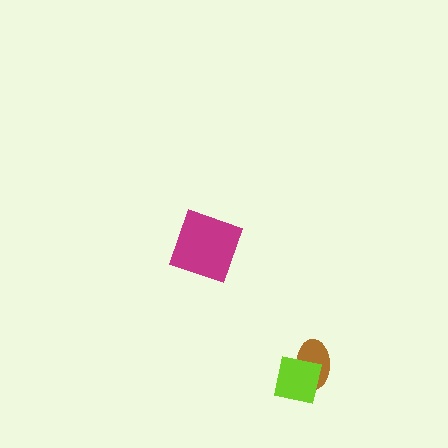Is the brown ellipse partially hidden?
Yes, it is partially covered by another shape.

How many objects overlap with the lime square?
1 object overlaps with the lime square.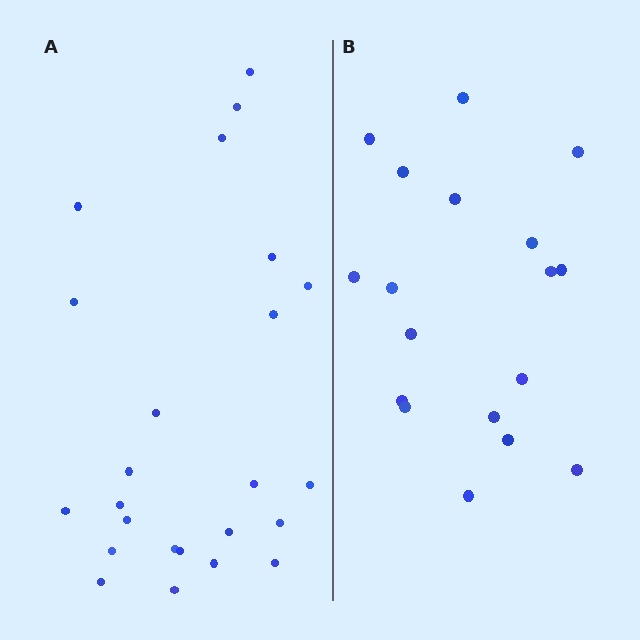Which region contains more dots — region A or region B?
Region A (the left region) has more dots.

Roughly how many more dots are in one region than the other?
Region A has about 6 more dots than region B.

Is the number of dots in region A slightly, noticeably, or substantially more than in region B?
Region A has noticeably more, but not dramatically so. The ratio is roughly 1.3 to 1.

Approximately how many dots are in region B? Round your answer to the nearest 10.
About 20 dots. (The exact count is 18, which rounds to 20.)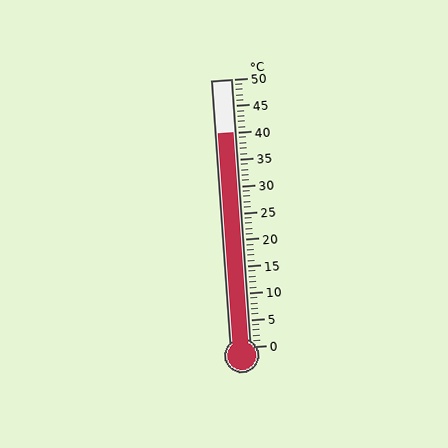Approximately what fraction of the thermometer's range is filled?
The thermometer is filled to approximately 80% of its range.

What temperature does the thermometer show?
The thermometer shows approximately 40°C.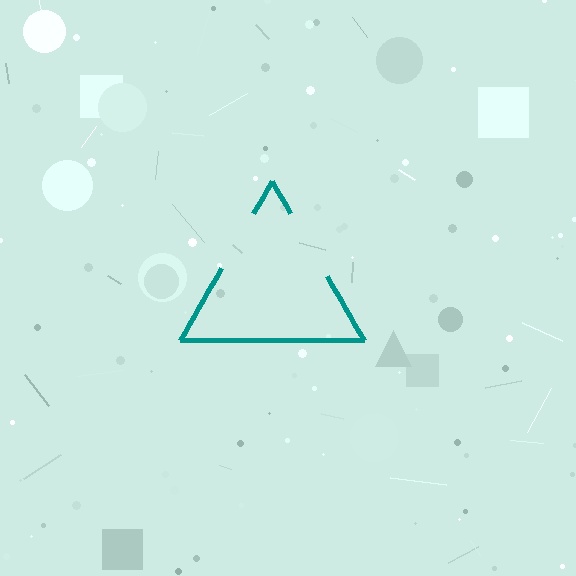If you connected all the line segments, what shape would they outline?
They would outline a triangle.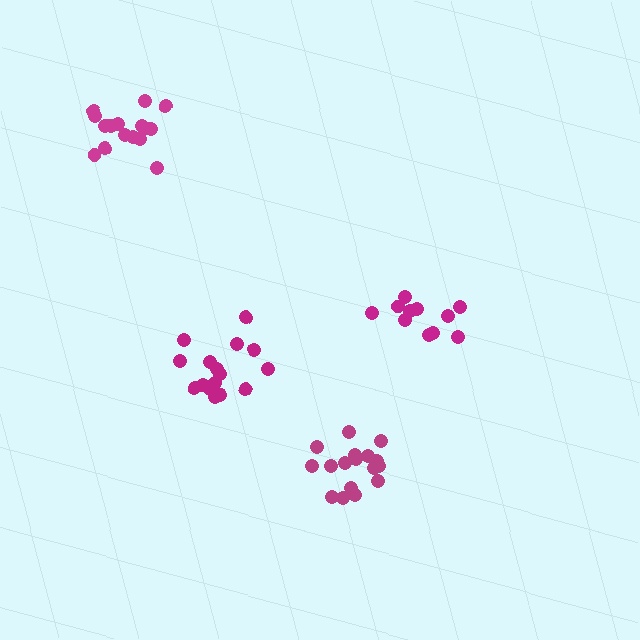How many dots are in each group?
Group 1: 16 dots, Group 2: 11 dots, Group 3: 17 dots, Group 4: 17 dots (61 total).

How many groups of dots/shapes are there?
There are 4 groups.